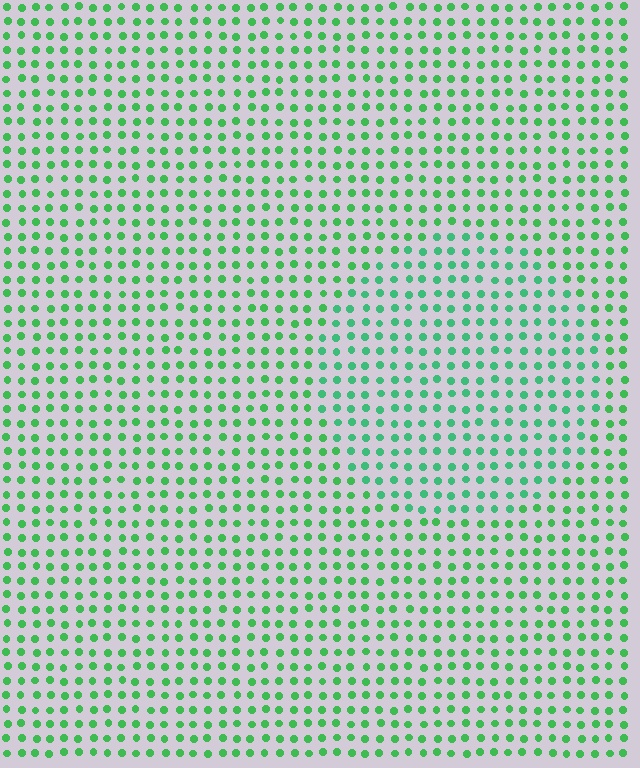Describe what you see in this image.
The image is filled with small green elements in a uniform arrangement. A circle-shaped region is visible where the elements are tinted to a slightly different hue, forming a subtle color boundary.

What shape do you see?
I see a circle.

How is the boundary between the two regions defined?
The boundary is defined purely by a slight shift in hue (about 19 degrees). Spacing, size, and orientation are identical on both sides.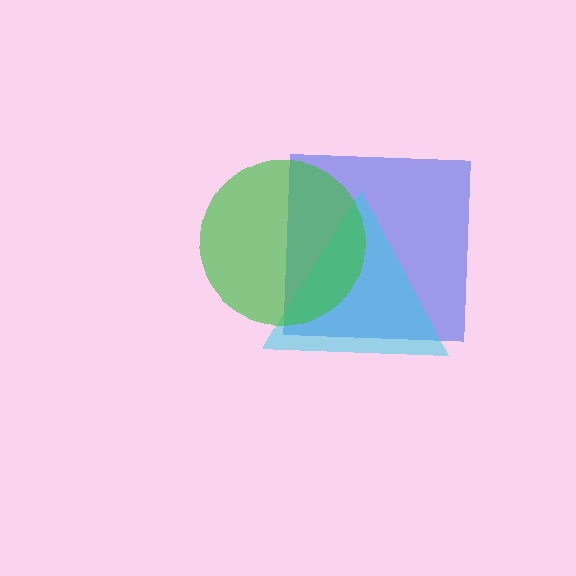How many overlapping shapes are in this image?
There are 3 overlapping shapes in the image.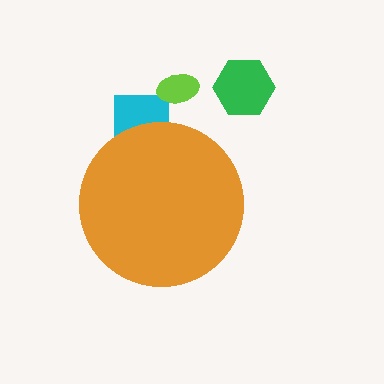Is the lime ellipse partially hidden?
No, the lime ellipse is fully visible.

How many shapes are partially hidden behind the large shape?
1 shape is partially hidden.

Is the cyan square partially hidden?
Yes, the cyan square is partially hidden behind the orange circle.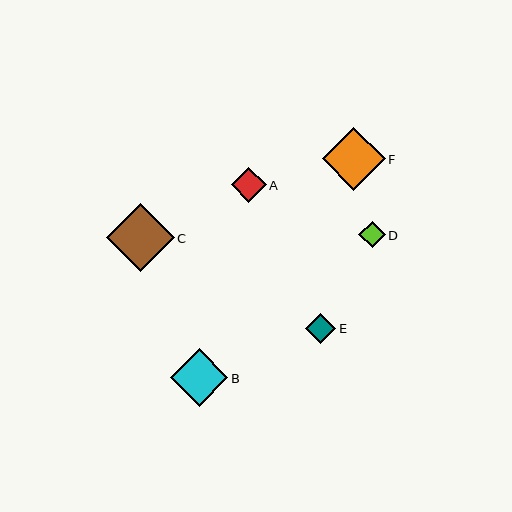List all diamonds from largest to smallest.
From largest to smallest: C, F, B, A, E, D.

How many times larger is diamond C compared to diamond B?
Diamond C is approximately 1.2 times the size of diamond B.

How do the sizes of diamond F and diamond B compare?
Diamond F and diamond B are approximately the same size.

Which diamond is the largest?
Diamond C is the largest with a size of approximately 68 pixels.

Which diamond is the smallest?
Diamond D is the smallest with a size of approximately 27 pixels.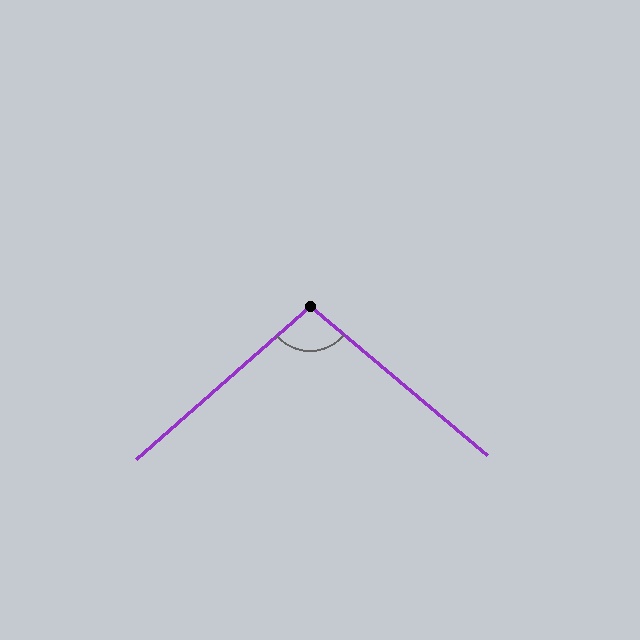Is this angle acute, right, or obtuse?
It is obtuse.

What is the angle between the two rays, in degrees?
Approximately 98 degrees.